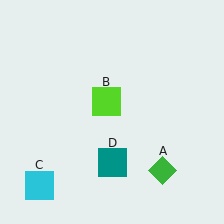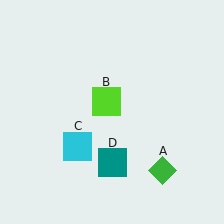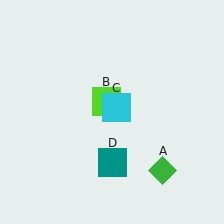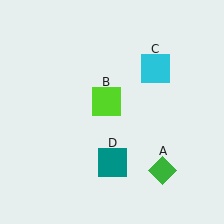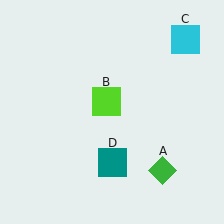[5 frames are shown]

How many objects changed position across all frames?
1 object changed position: cyan square (object C).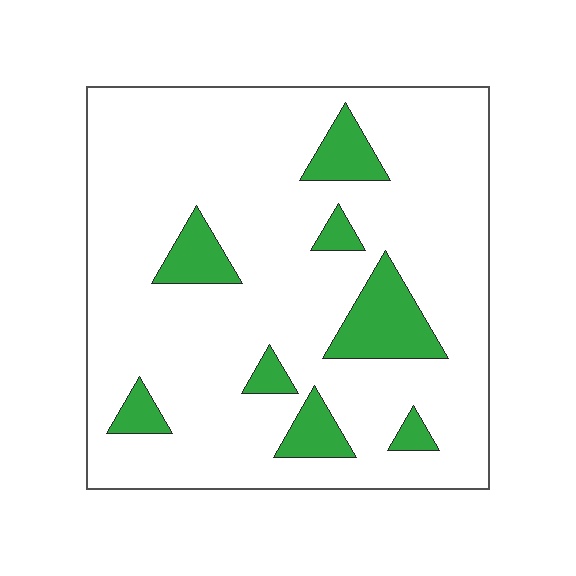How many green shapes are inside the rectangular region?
8.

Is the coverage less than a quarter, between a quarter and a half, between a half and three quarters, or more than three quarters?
Less than a quarter.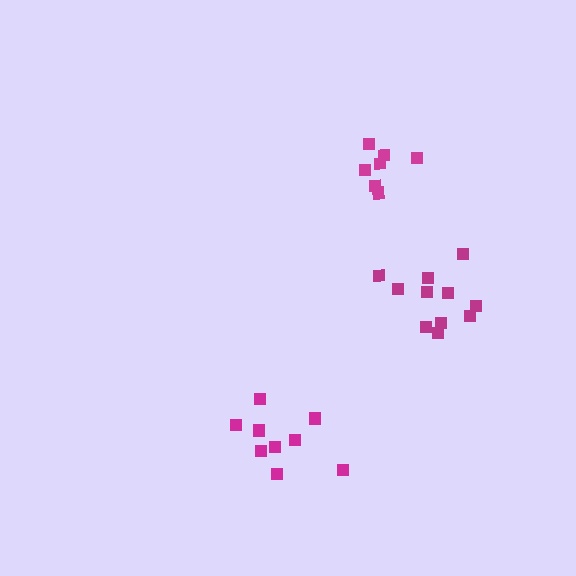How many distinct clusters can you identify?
There are 3 distinct clusters.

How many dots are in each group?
Group 1: 7 dots, Group 2: 11 dots, Group 3: 9 dots (27 total).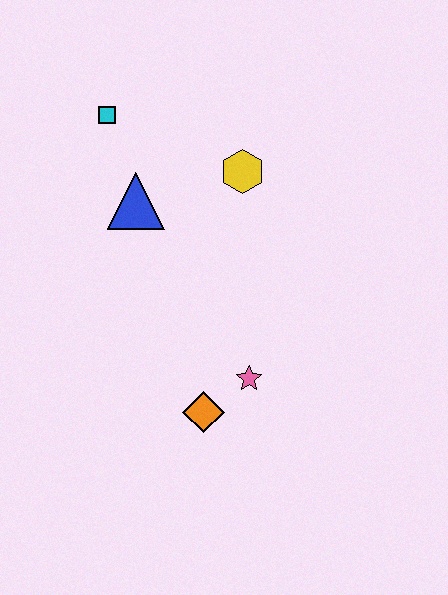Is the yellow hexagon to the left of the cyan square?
No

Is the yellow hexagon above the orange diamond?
Yes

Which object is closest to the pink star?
The orange diamond is closest to the pink star.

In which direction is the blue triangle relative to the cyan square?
The blue triangle is below the cyan square.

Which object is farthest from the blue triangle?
The orange diamond is farthest from the blue triangle.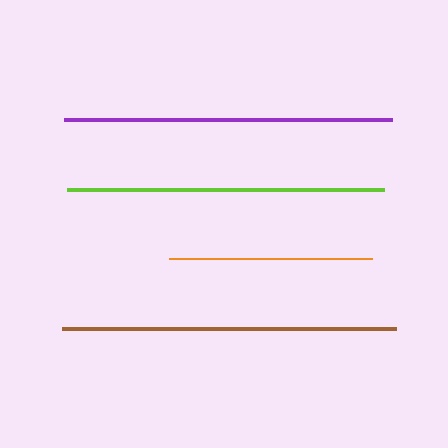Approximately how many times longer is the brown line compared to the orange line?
The brown line is approximately 1.6 times the length of the orange line.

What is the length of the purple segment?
The purple segment is approximately 328 pixels long.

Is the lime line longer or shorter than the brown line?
The brown line is longer than the lime line.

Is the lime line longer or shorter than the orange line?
The lime line is longer than the orange line.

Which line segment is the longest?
The brown line is the longest at approximately 335 pixels.